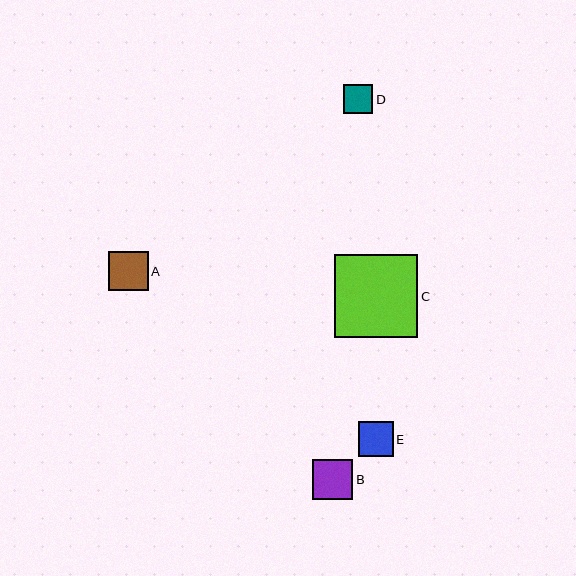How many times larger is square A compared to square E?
Square A is approximately 1.1 times the size of square E.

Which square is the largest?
Square C is the largest with a size of approximately 83 pixels.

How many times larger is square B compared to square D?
Square B is approximately 1.4 times the size of square D.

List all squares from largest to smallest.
From largest to smallest: C, B, A, E, D.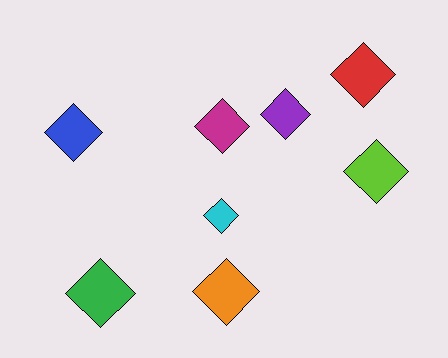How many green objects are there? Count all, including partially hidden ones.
There is 1 green object.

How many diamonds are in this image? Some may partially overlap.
There are 8 diamonds.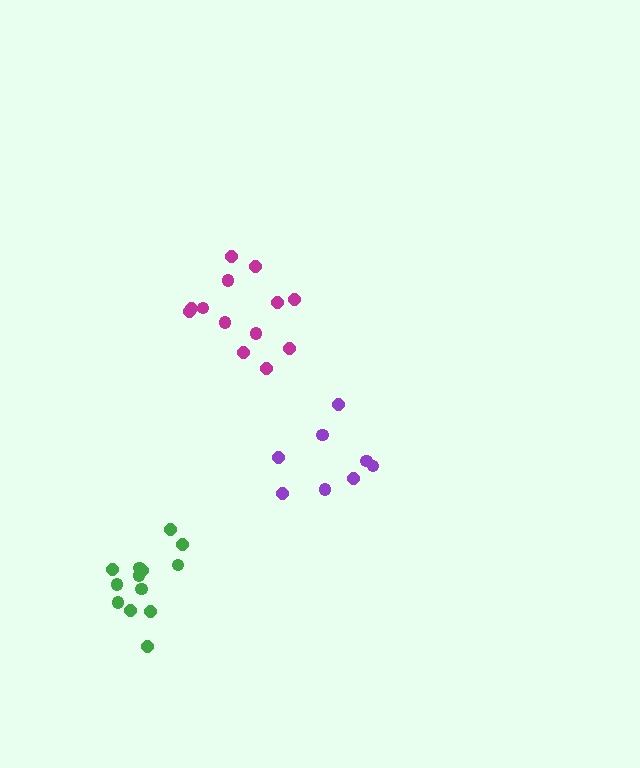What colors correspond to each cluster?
The clusters are colored: purple, magenta, green.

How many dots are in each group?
Group 1: 8 dots, Group 2: 13 dots, Group 3: 13 dots (34 total).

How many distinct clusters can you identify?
There are 3 distinct clusters.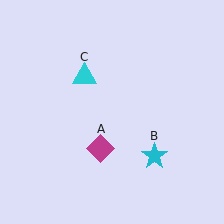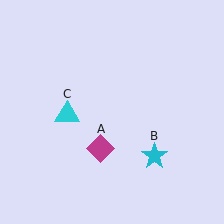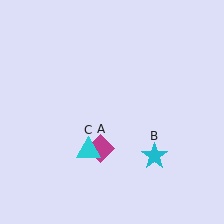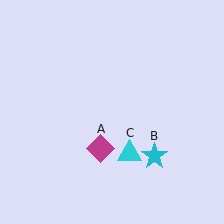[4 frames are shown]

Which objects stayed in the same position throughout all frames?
Magenta diamond (object A) and cyan star (object B) remained stationary.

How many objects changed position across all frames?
1 object changed position: cyan triangle (object C).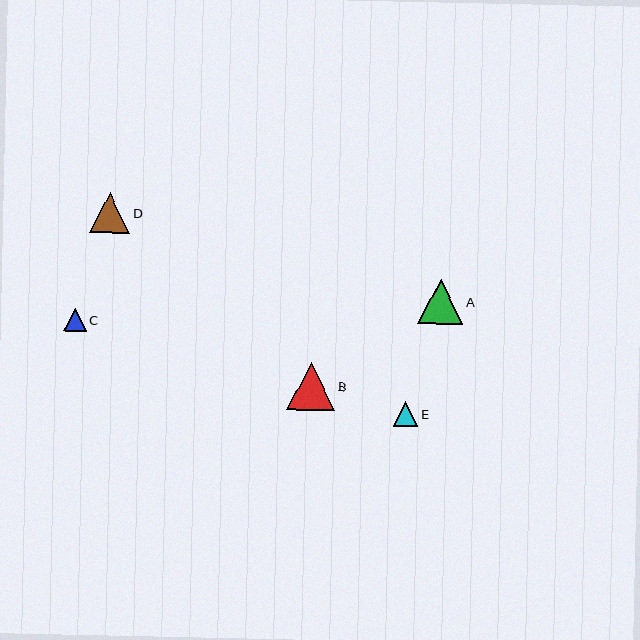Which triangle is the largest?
Triangle B is the largest with a size of approximately 47 pixels.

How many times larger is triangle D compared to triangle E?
Triangle D is approximately 1.6 times the size of triangle E.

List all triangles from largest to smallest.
From largest to smallest: B, A, D, E, C.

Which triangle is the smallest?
Triangle C is the smallest with a size of approximately 22 pixels.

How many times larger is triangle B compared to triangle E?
Triangle B is approximately 1.9 times the size of triangle E.